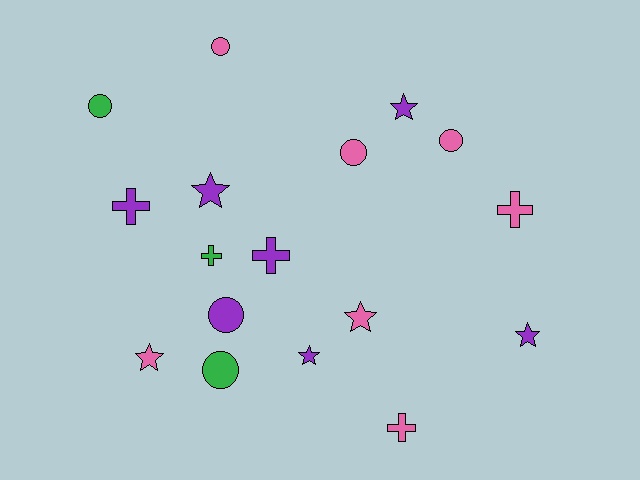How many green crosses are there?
There is 1 green cross.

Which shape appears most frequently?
Circle, with 6 objects.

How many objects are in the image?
There are 17 objects.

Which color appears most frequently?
Purple, with 7 objects.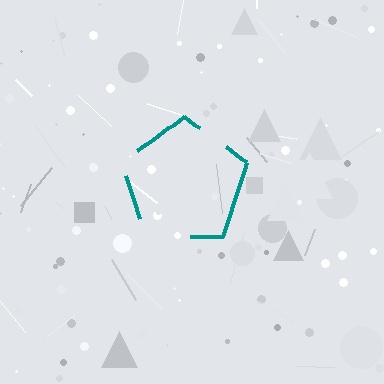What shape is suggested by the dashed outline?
The dashed outline suggests a pentagon.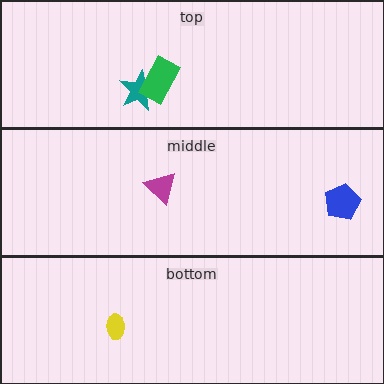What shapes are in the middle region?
The blue pentagon, the magenta triangle.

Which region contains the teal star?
The top region.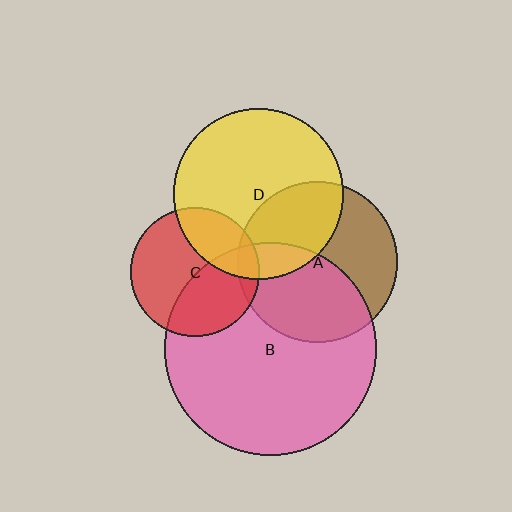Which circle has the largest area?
Circle B (pink).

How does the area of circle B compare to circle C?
Approximately 2.7 times.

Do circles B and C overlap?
Yes.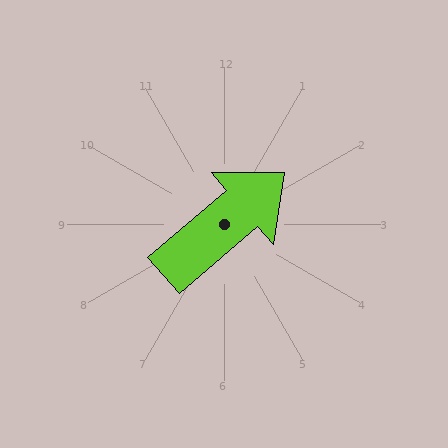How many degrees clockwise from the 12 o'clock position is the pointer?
Approximately 49 degrees.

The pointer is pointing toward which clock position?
Roughly 2 o'clock.